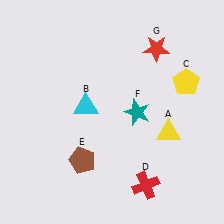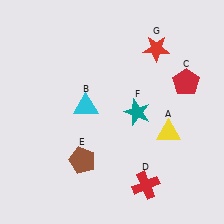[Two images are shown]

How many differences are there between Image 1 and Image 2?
There is 1 difference between the two images.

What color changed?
The pentagon (C) changed from yellow in Image 1 to red in Image 2.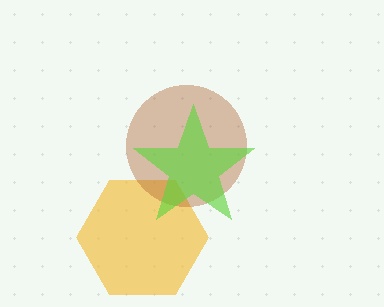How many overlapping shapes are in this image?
There are 3 overlapping shapes in the image.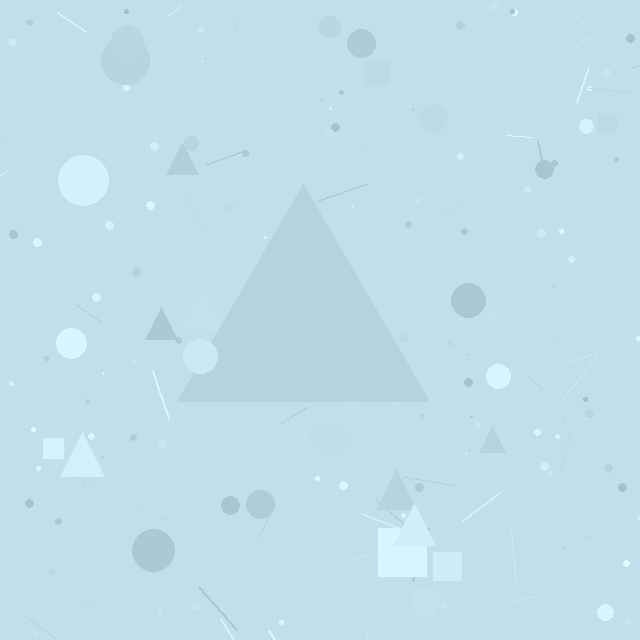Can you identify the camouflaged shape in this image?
The camouflaged shape is a triangle.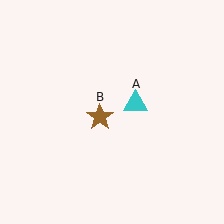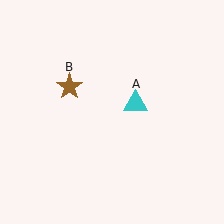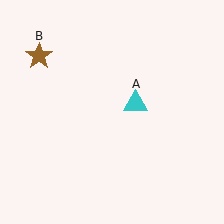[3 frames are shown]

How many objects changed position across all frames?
1 object changed position: brown star (object B).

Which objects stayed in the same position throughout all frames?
Cyan triangle (object A) remained stationary.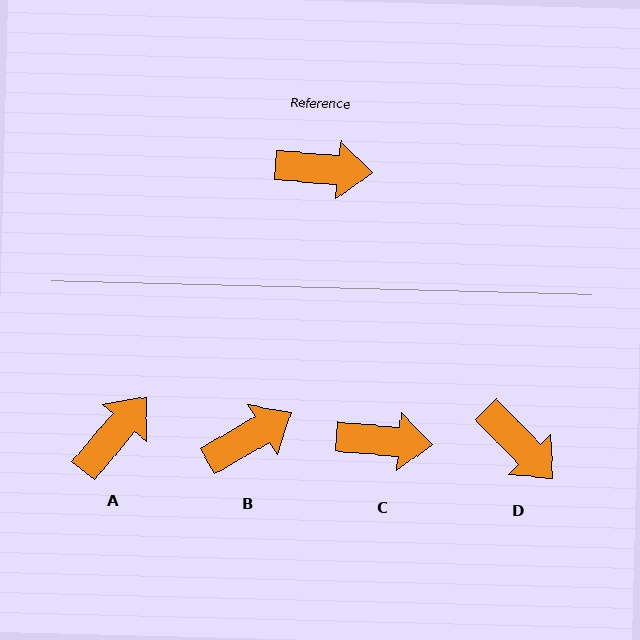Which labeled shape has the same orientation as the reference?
C.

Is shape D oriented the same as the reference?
No, it is off by about 41 degrees.